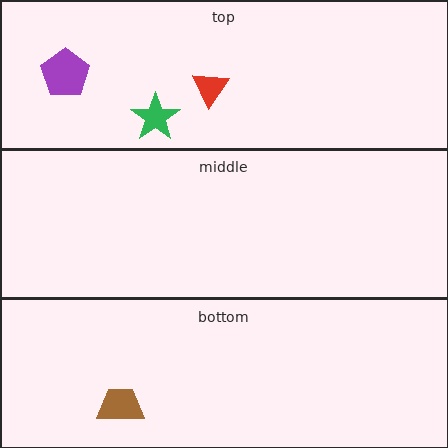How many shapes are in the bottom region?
1.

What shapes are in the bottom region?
The brown trapezoid.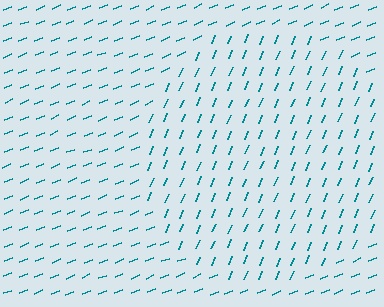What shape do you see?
I see a circle.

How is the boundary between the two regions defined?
The boundary is defined purely by a change in line orientation (approximately 45 degrees difference). All lines are the same color and thickness.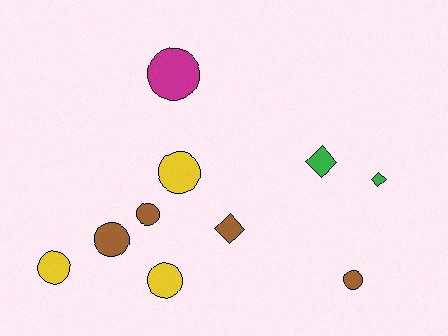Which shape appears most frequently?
Circle, with 7 objects.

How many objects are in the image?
There are 10 objects.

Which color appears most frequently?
Brown, with 4 objects.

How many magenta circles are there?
There is 1 magenta circle.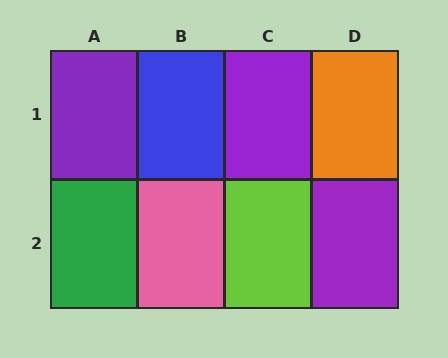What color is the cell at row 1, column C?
Purple.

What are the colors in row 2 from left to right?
Green, pink, lime, purple.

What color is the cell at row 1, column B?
Blue.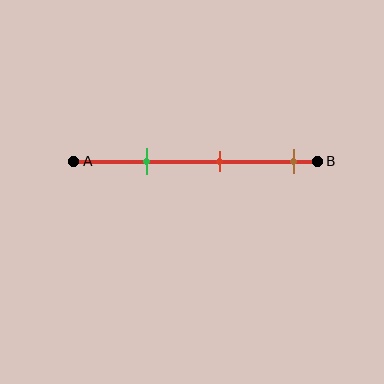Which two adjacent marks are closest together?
The green and red marks are the closest adjacent pair.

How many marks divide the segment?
There are 3 marks dividing the segment.